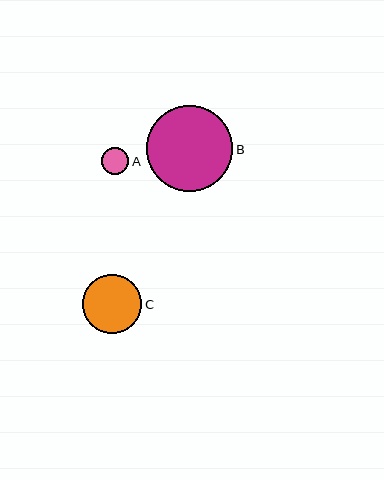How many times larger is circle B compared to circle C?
Circle B is approximately 1.4 times the size of circle C.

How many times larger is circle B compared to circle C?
Circle B is approximately 1.4 times the size of circle C.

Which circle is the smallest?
Circle A is the smallest with a size of approximately 27 pixels.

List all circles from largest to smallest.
From largest to smallest: B, C, A.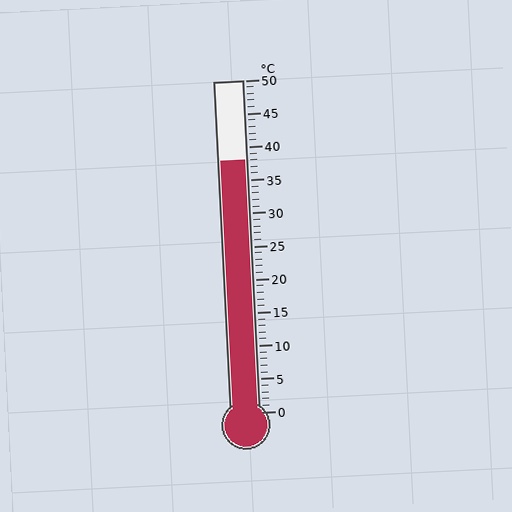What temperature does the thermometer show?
The thermometer shows approximately 38°C.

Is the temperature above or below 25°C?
The temperature is above 25°C.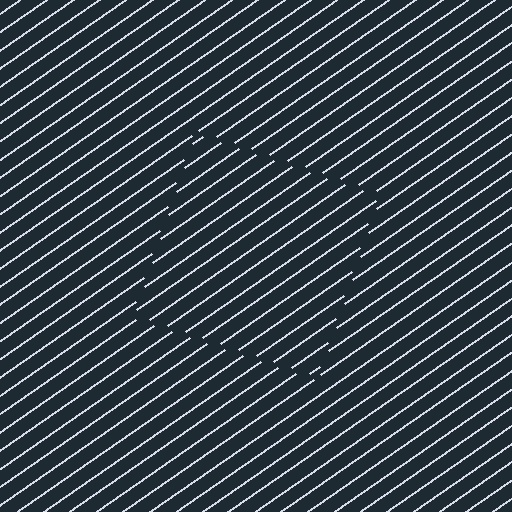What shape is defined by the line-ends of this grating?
An illusory square. The interior of the shape contains the same grating, shifted by half a period — the contour is defined by the phase discontinuity where line-ends from the inner and outer gratings abut.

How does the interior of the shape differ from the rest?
The interior of the shape contains the same grating, shifted by half a period — the contour is defined by the phase discontinuity where line-ends from the inner and outer gratings abut.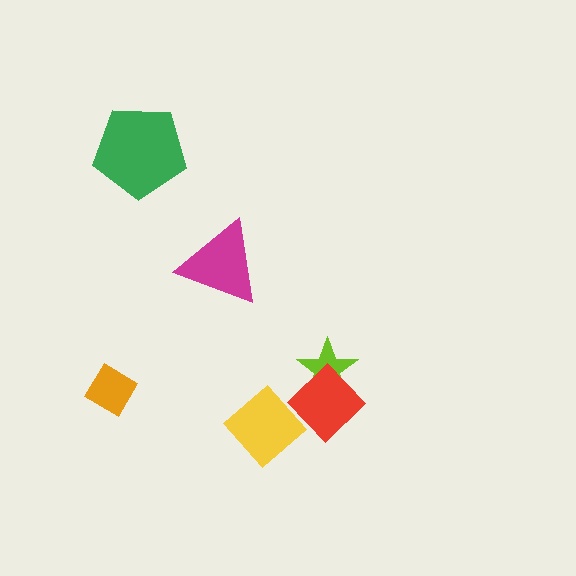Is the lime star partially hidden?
Yes, it is partially covered by another shape.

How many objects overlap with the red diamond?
1 object overlaps with the red diamond.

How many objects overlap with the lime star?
1 object overlaps with the lime star.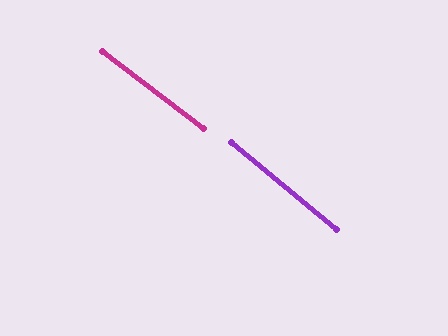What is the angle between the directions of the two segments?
Approximately 2 degrees.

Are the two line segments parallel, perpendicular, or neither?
Parallel — their directions differ by only 1.8°.